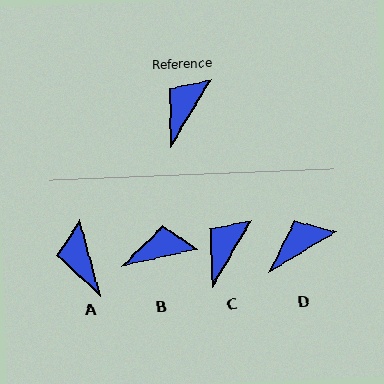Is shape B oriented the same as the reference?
No, it is off by about 47 degrees.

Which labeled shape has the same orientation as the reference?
C.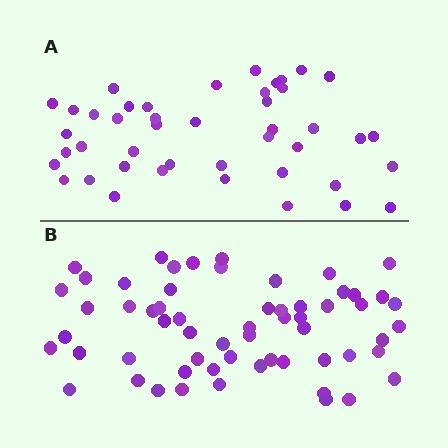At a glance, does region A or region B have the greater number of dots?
Region B (the bottom region) has more dots.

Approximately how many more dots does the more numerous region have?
Region B has approximately 15 more dots than region A.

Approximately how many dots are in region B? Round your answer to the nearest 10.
About 60 dots.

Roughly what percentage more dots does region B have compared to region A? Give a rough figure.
About 35% more.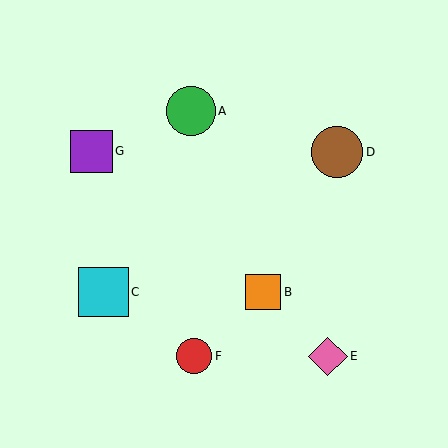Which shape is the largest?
The brown circle (labeled D) is the largest.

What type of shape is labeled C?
Shape C is a cyan square.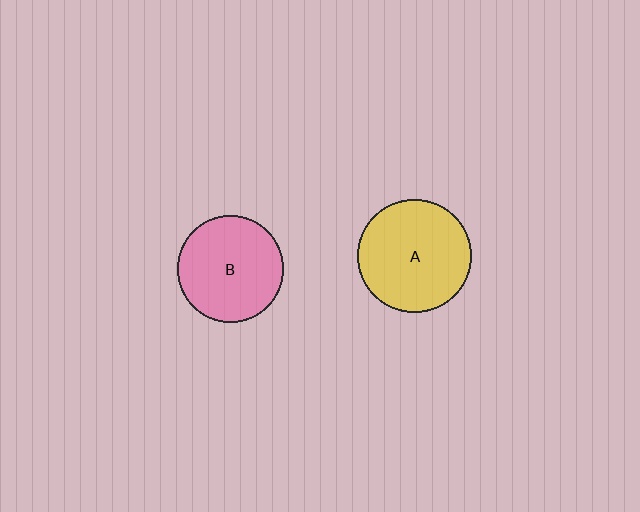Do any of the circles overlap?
No, none of the circles overlap.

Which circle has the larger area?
Circle A (yellow).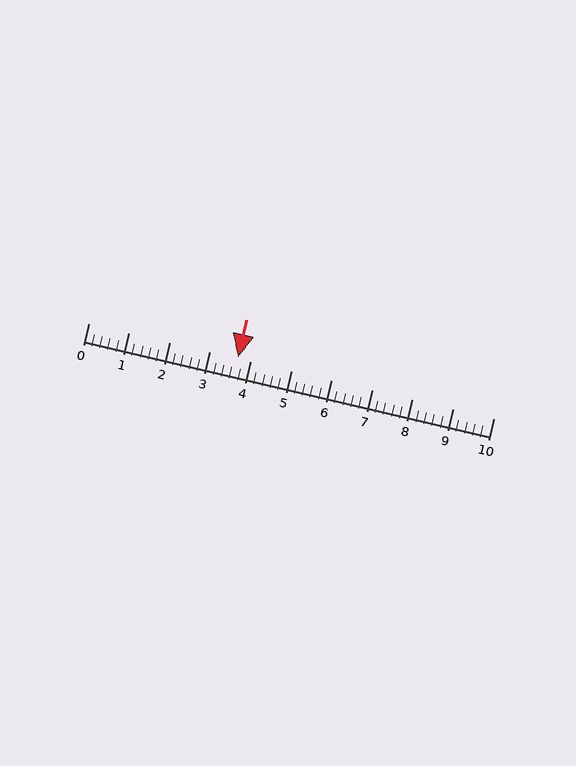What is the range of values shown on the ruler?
The ruler shows values from 0 to 10.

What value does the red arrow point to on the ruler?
The red arrow points to approximately 3.7.